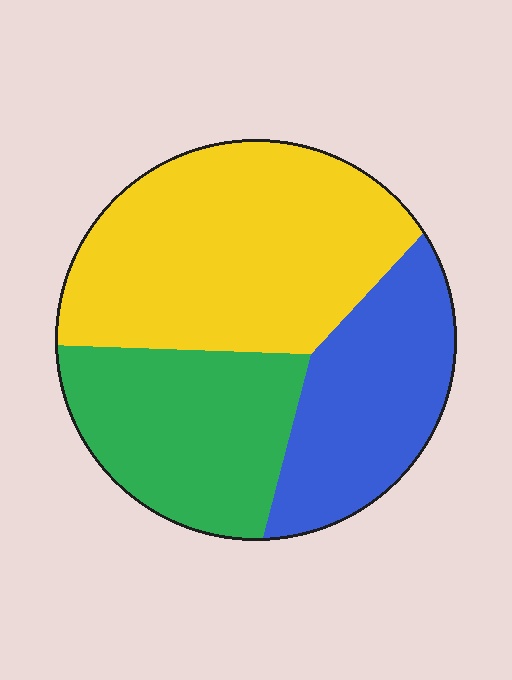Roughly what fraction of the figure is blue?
Blue takes up about one quarter (1/4) of the figure.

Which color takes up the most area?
Yellow, at roughly 45%.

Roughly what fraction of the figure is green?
Green takes up between a quarter and a half of the figure.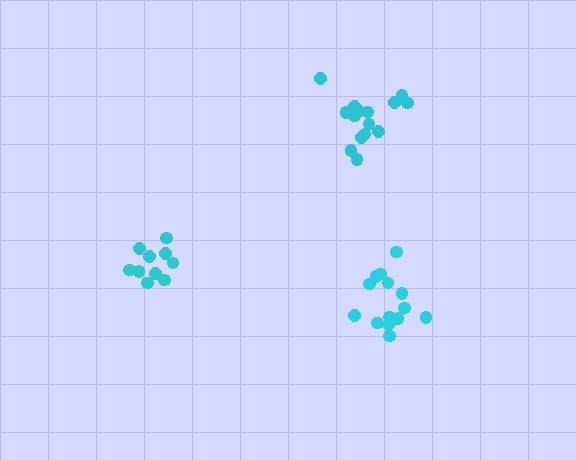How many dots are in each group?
Group 1: 15 dots, Group 2: 10 dots, Group 3: 15 dots (40 total).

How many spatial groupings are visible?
There are 3 spatial groupings.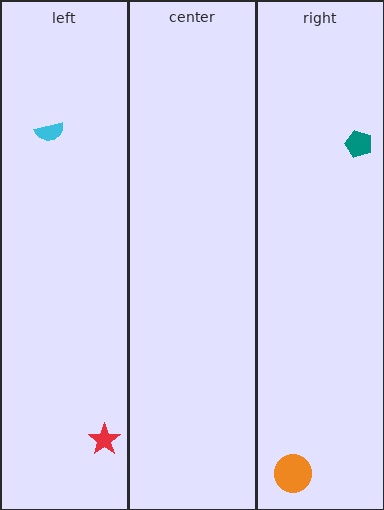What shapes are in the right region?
The teal pentagon, the orange circle.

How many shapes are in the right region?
2.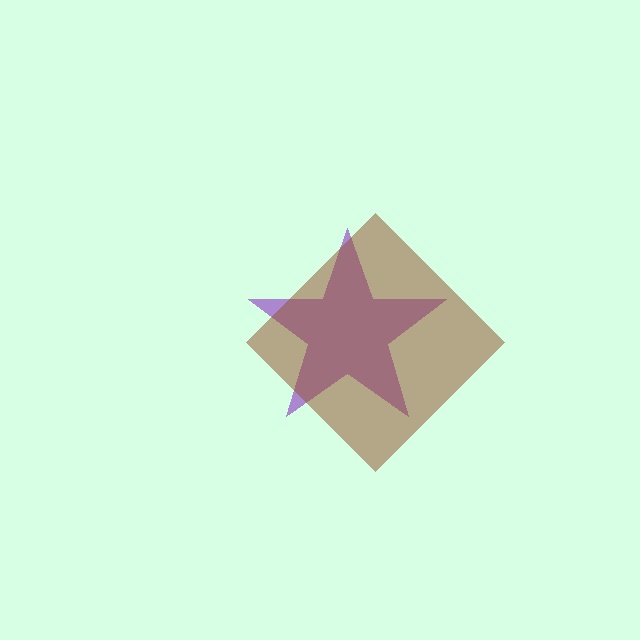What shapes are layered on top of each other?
The layered shapes are: a purple star, a brown diamond.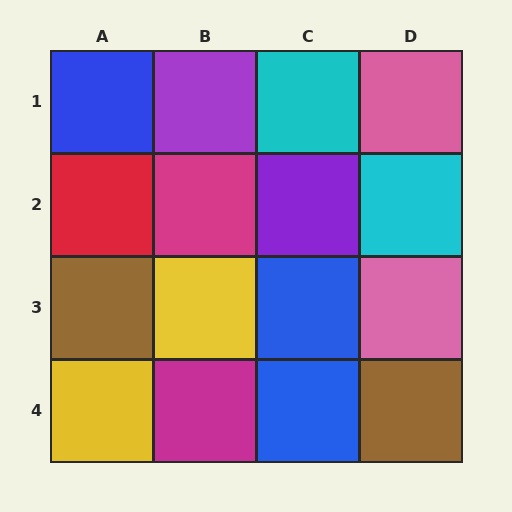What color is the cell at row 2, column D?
Cyan.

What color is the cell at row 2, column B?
Magenta.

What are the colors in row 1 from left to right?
Blue, purple, cyan, pink.